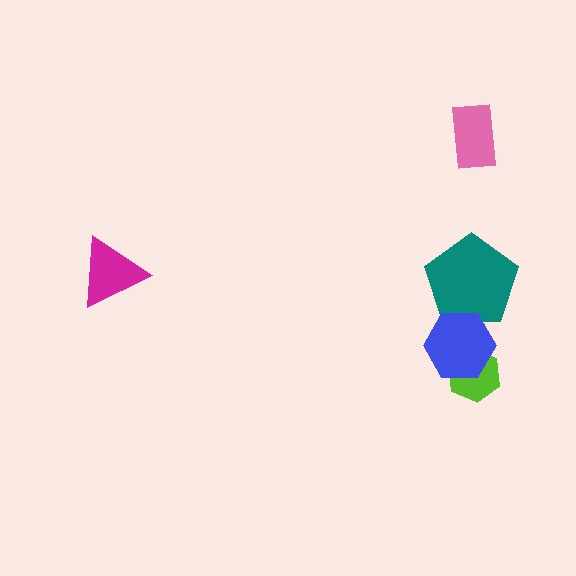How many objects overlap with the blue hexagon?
2 objects overlap with the blue hexagon.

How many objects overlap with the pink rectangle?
0 objects overlap with the pink rectangle.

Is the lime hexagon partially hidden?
Yes, it is partially covered by another shape.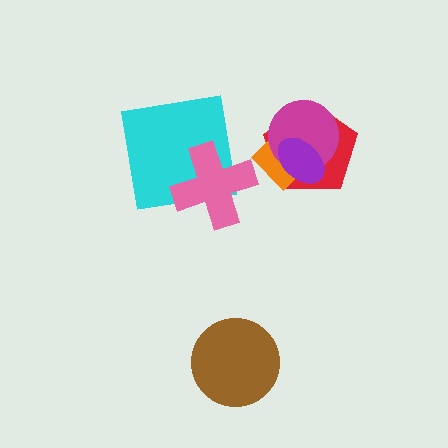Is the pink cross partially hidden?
No, no other shape covers it.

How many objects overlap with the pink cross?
1 object overlaps with the pink cross.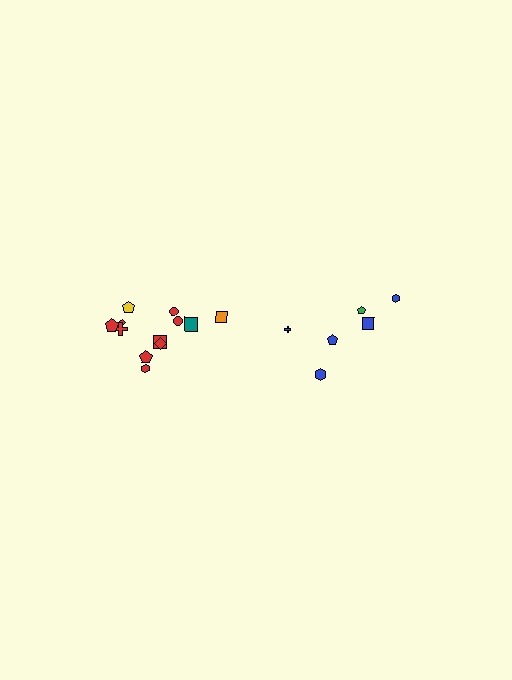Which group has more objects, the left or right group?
The left group.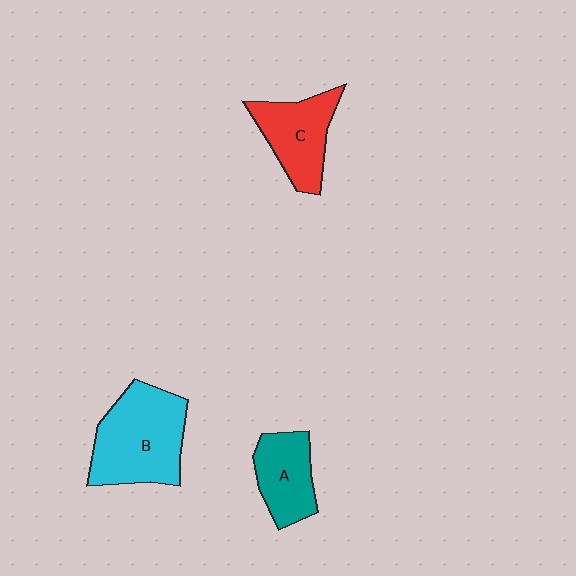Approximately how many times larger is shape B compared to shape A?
Approximately 1.7 times.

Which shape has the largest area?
Shape B (cyan).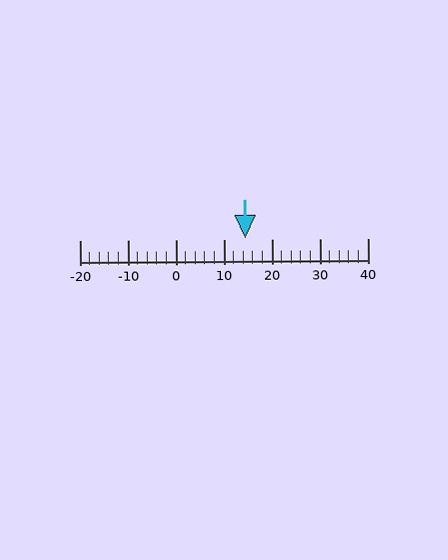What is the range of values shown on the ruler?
The ruler shows values from -20 to 40.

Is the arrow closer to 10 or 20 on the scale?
The arrow is closer to 10.